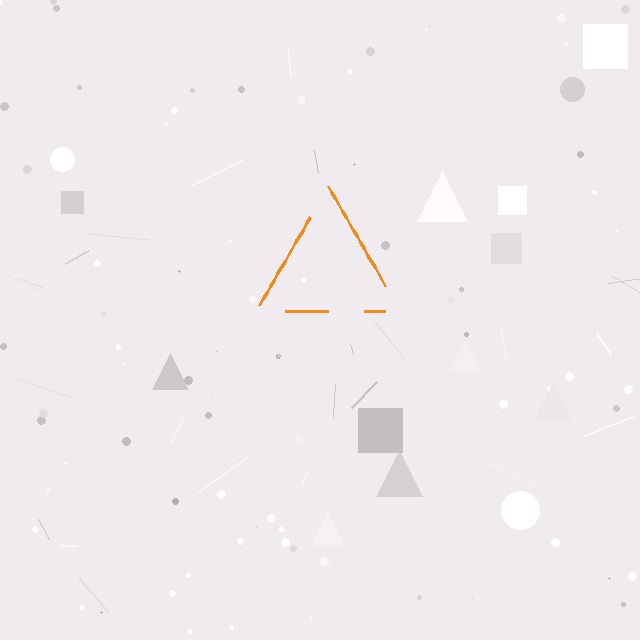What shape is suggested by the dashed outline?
The dashed outline suggests a triangle.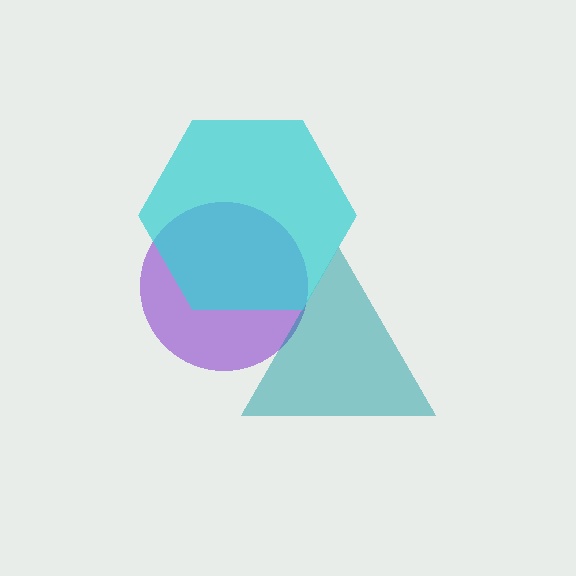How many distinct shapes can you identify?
There are 3 distinct shapes: a purple circle, a teal triangle, a cyan hexagon.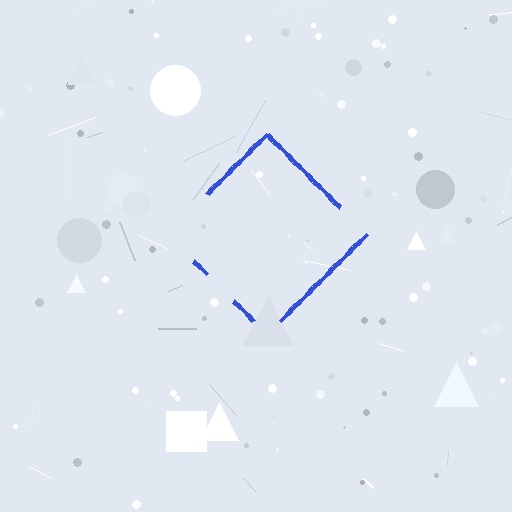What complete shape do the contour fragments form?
The contour fragments form a diamond.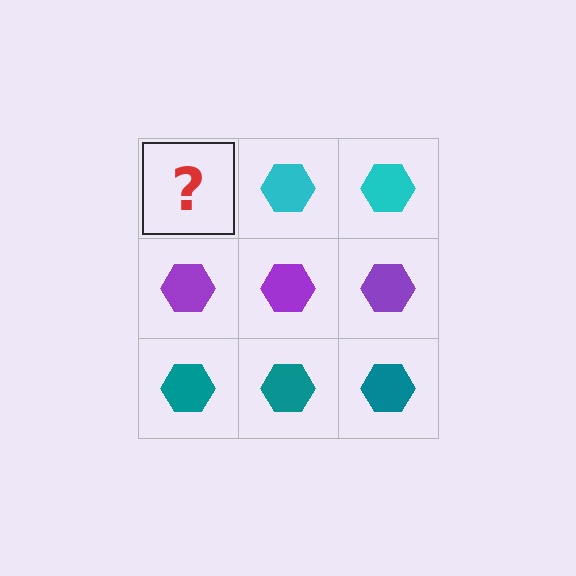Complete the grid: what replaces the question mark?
The question mark should be replaced with a cyan hexagon.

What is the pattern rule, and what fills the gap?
The rule is that each row has a consistent color. The gap should be filled with a cyan hexagon.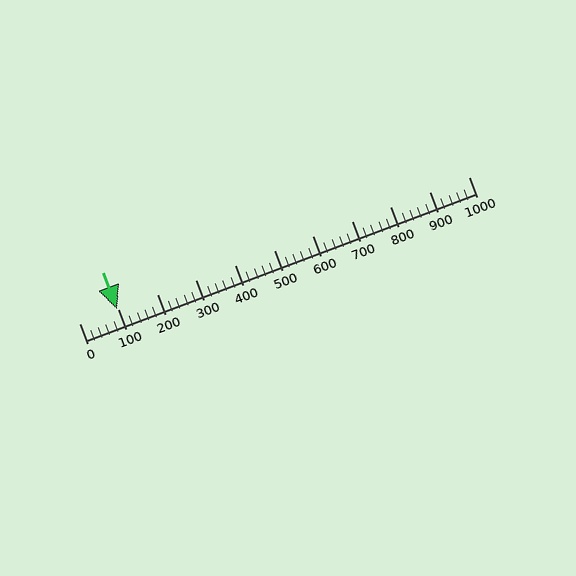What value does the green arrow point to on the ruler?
The green arrow points to approximately 97.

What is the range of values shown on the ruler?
The ruler shows values from 0 to 1000.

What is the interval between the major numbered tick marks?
The major tick marks are spaced 100 units apart.